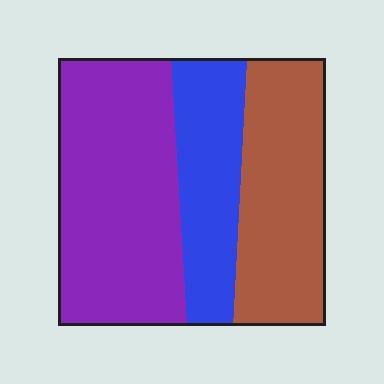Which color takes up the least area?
Blue, at roughly 25%.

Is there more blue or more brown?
Brown.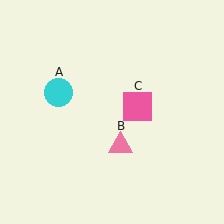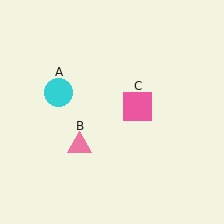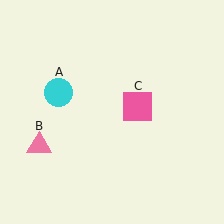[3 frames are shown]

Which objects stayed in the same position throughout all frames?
Cyan circle (object A) and pink square (object C) remained stationary.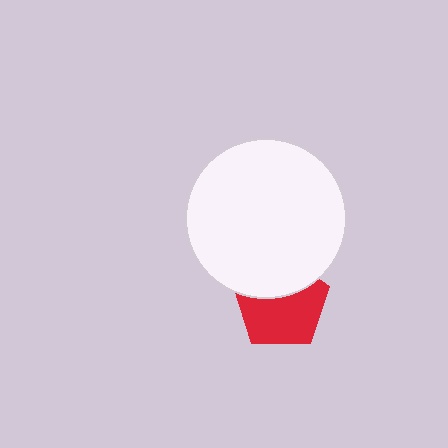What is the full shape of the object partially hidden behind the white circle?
The partially hidden object is a red pentagon.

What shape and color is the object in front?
The object in front is a white circle.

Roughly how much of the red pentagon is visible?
About half of it is visible (roughly 62%).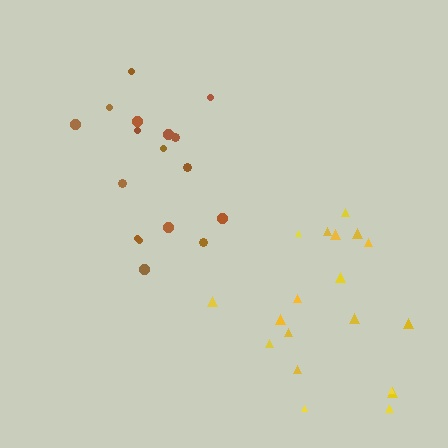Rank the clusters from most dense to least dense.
brown, yellow.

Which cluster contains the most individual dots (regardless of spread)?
Yellow (19).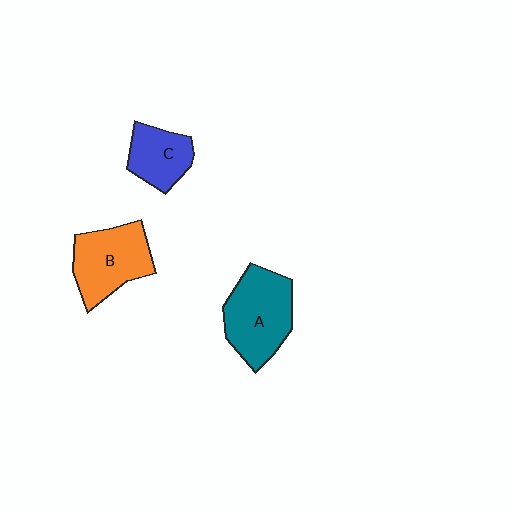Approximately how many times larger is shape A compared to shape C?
Approximately 1.6 times.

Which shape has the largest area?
Shape A (teal).